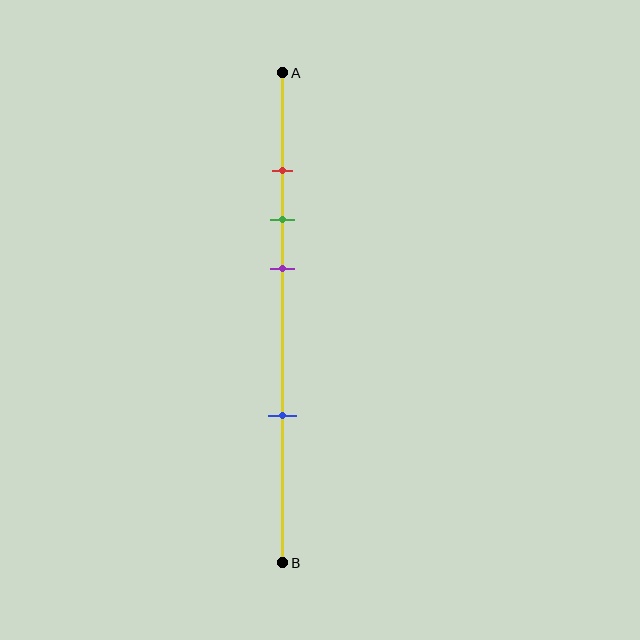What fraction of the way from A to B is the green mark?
The green mark is approximately 30% (0.3) of the way from A to B.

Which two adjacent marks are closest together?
The red and green marks are the closest adjacent pair.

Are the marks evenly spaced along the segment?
No, the marks are not evenly spaced.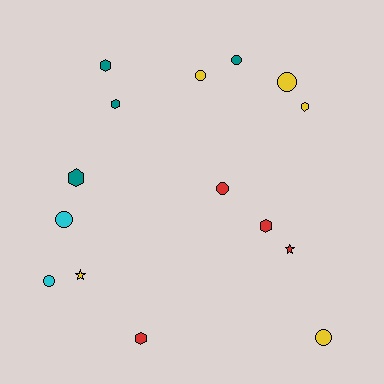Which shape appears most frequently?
Circle, with 7 objects.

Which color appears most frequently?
Yellow, with 5 objects.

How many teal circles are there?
There is 1 teal circle.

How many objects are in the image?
There are 15 objects.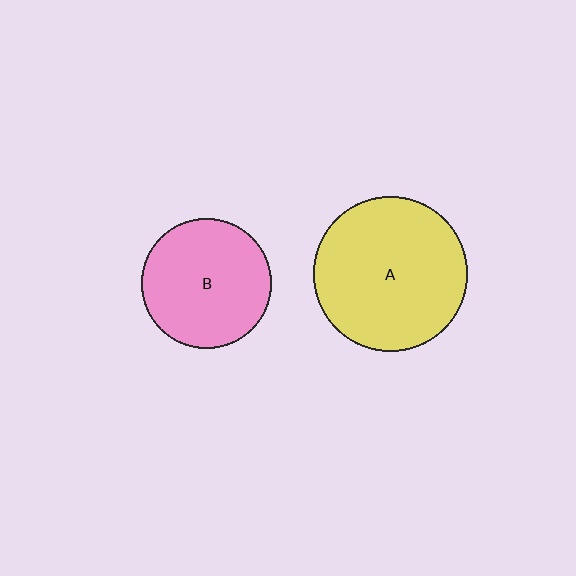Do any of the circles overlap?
No, none of the circles overlap.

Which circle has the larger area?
Circle A (yellow).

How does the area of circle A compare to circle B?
Approximately 1.4 times.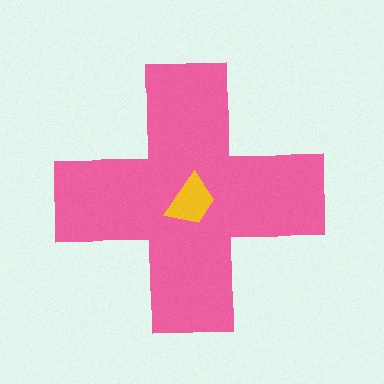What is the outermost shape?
The pink cross.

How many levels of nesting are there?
2.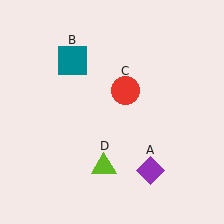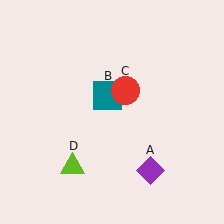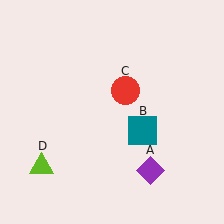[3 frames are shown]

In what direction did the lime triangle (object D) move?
The lime triangle (object D) moved left.